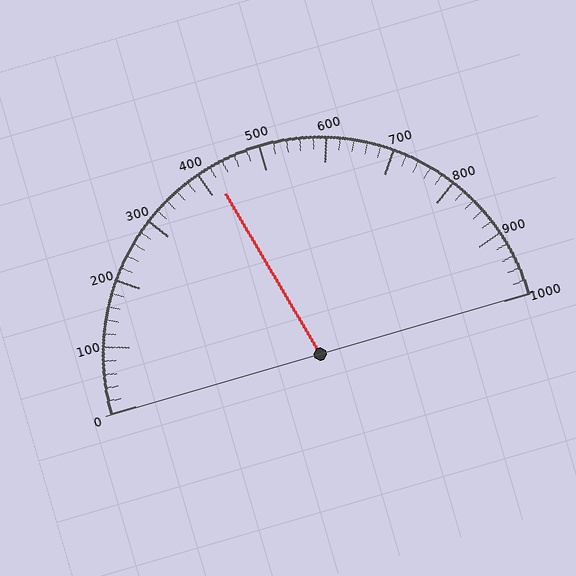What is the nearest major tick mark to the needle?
The nearest major tick mark is 400.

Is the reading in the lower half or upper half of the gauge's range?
The reading is in the lower half of the range (0 to 1000).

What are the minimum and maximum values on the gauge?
The gauge ranges from 0 to 1000.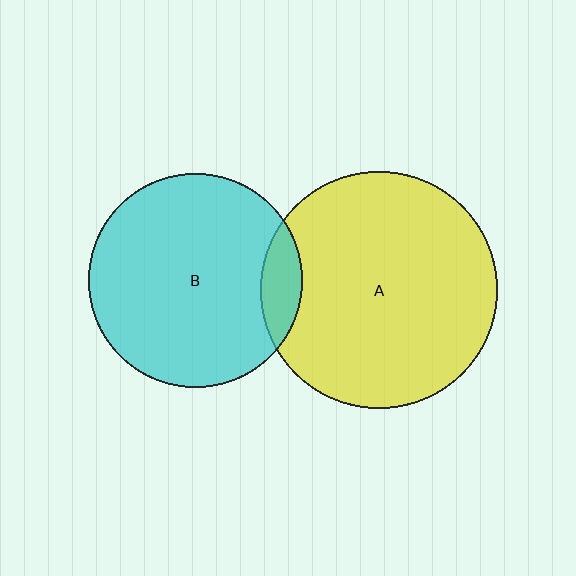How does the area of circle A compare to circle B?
Approximately 1.2 times.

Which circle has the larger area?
Circle A (yellow).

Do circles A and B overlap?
Yes.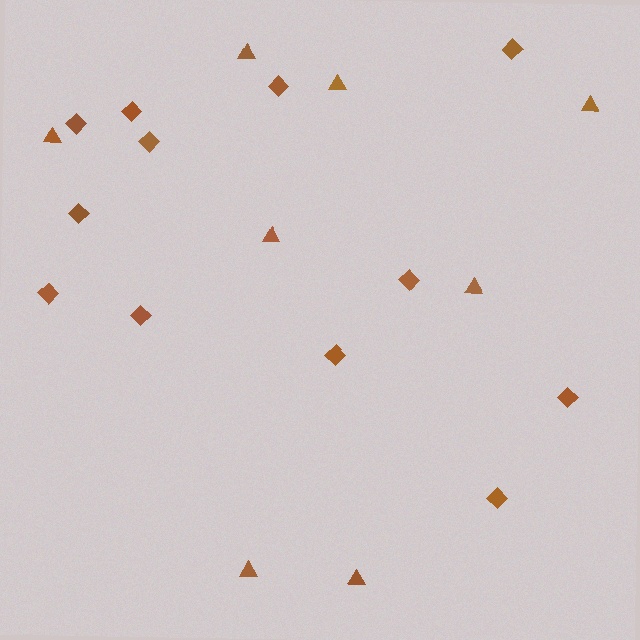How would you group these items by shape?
There are 2 groups: one group of diamonds (12) and one group of triangles (8).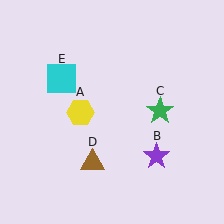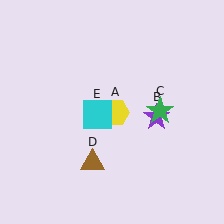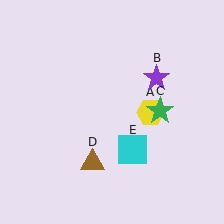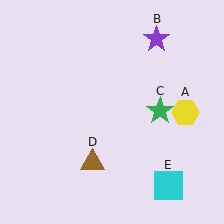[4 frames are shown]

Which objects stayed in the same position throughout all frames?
Green star (object C) and brown triangle (object D) remained stationary.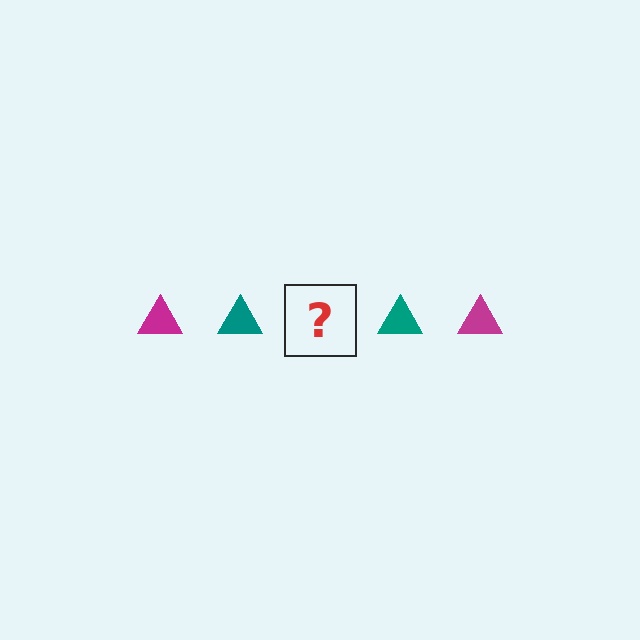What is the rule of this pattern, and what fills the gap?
The rule is that the pattern cycles through magenta, teal triangles. The gap should be filled with a magenta triangle.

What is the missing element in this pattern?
The missing element is a magenta triangle.